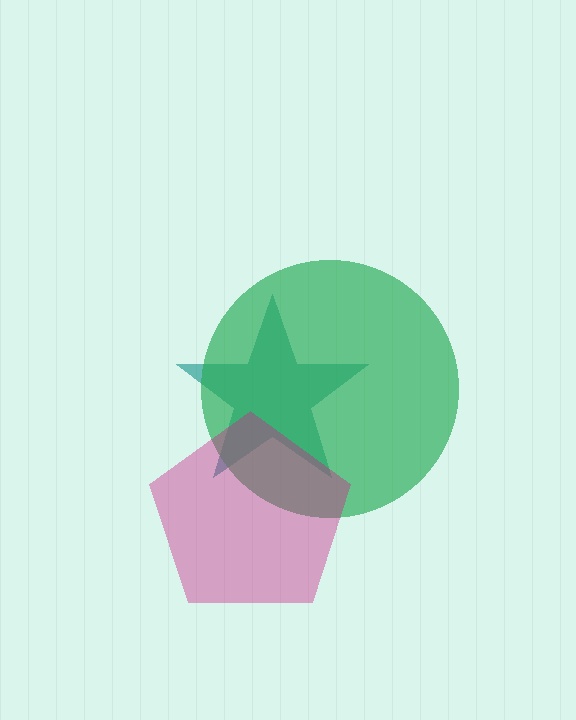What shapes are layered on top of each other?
The layered shapes are: a teal star, a green circle, a magenta pentagon.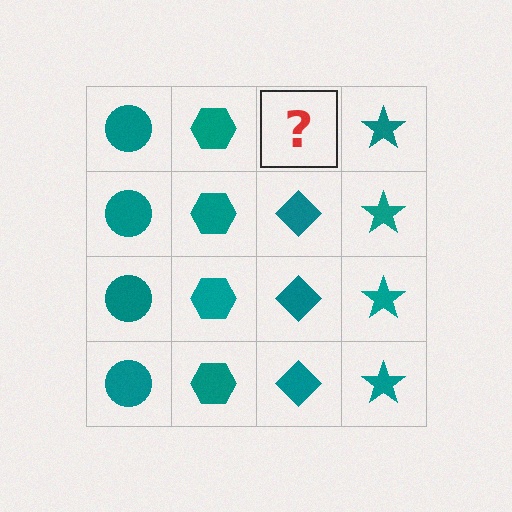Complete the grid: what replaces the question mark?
The question mark should be replaced with a teal diamond.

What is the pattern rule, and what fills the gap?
The rule is that each column has a consistent shape. The gap should be filled with a teal diamond.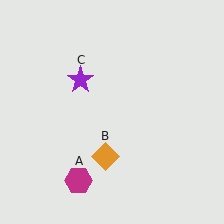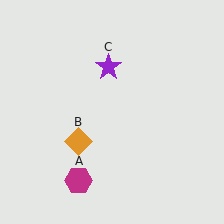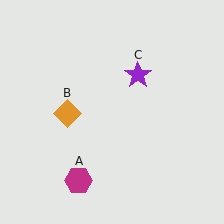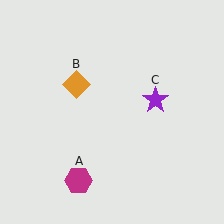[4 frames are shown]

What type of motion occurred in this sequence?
The orange diamond (object B), purple star (object C) rotated clockwise around the center of the scene.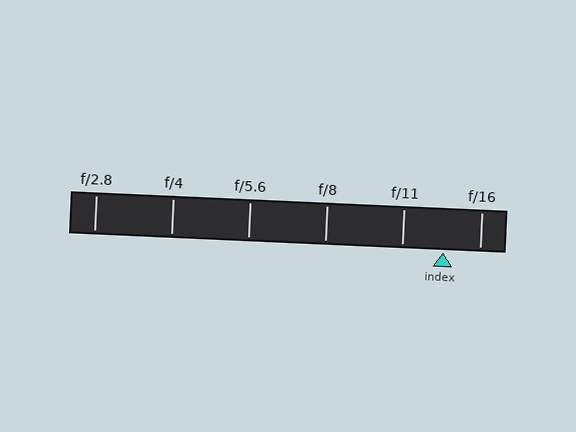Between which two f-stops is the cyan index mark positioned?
The index mark is between f/11 and f/16.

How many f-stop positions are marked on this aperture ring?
There are 6 f-stop positions marked.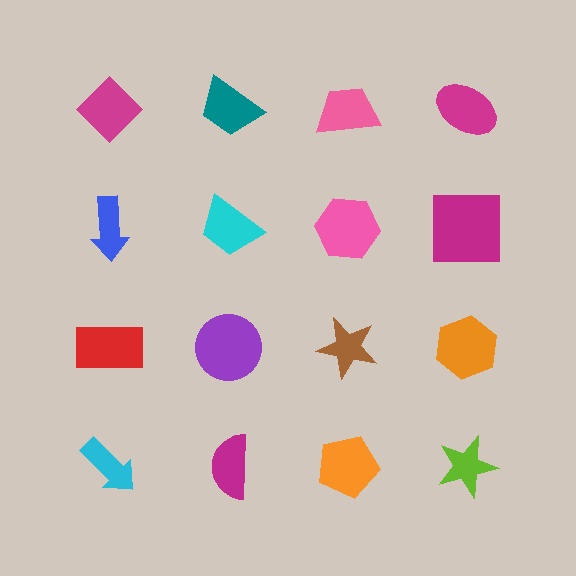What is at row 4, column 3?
An orange pentagon.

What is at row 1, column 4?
A magenta ellipse.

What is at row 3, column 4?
An orange hexagon.